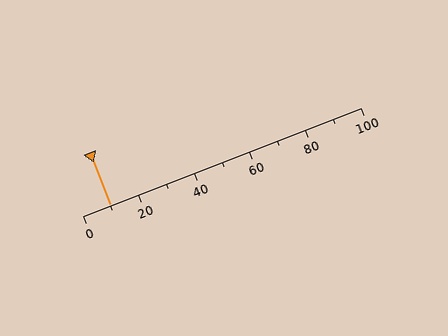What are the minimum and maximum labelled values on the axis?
The axis runs from 0 to 100.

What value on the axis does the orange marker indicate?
The marker indicates approximately 10.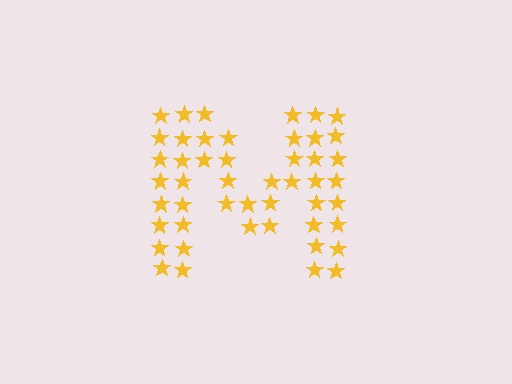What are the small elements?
The small elements are stars.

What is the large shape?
The large shape is the letter M.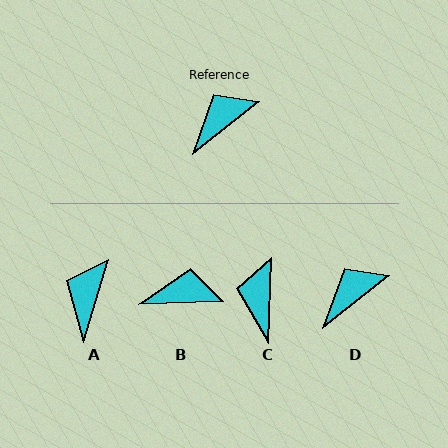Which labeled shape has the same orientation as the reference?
D.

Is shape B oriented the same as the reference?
No, it is off by about 36 degrees.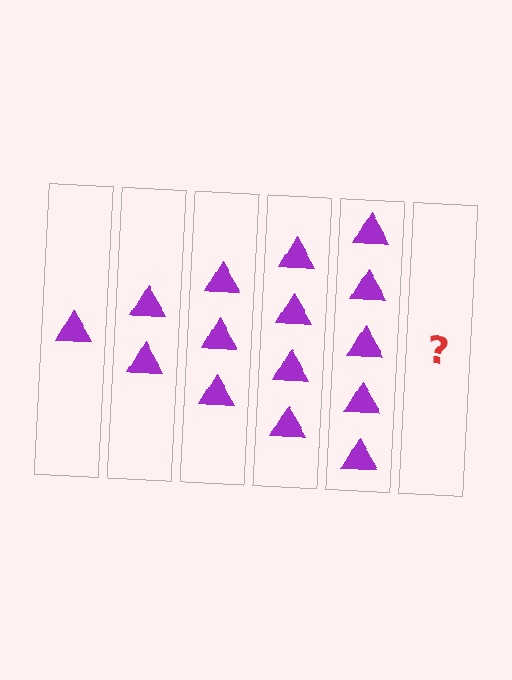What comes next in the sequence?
The next element should be 6 triangles.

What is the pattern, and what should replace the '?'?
The pattern is that each step adds one more triangle. The '?' should be 6 triangles.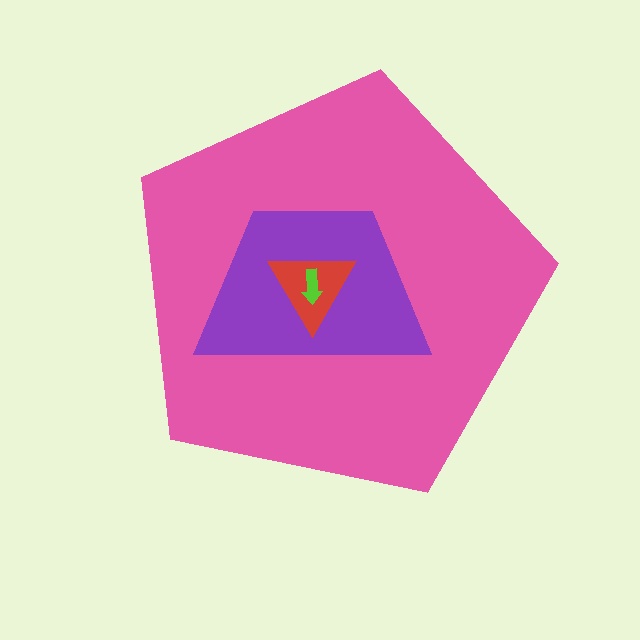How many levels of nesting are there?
4.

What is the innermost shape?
The lime arrow.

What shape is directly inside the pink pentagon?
The purple trapezoid.